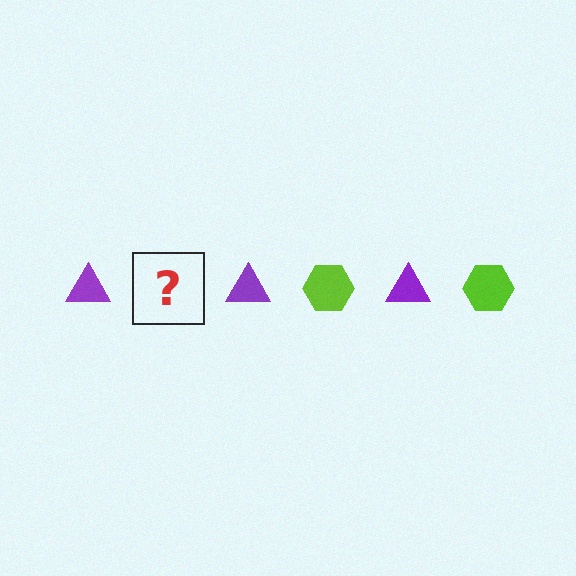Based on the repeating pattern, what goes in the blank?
The blank should be a lime hexagon.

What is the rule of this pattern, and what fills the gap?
The rule is that the pattern alternates between purple triangle and lime hexagon. The gap should be filled with a lime hexagon.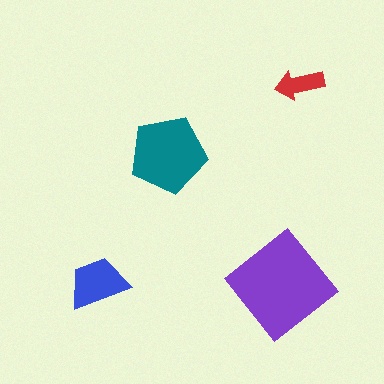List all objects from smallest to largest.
The red arrow, the blue trapezoid, the teal pentagon, the purple diamond.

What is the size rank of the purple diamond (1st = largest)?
1st.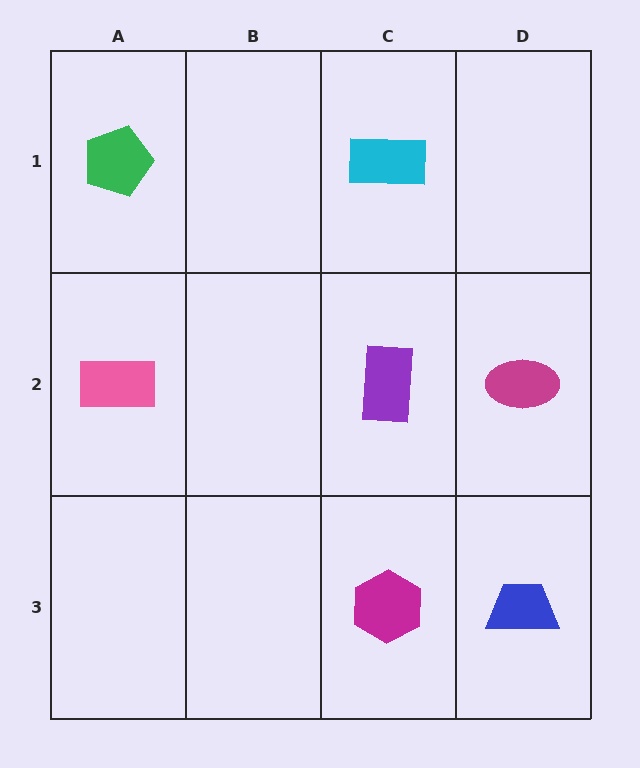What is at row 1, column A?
A green pentagon.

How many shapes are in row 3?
2 shapes.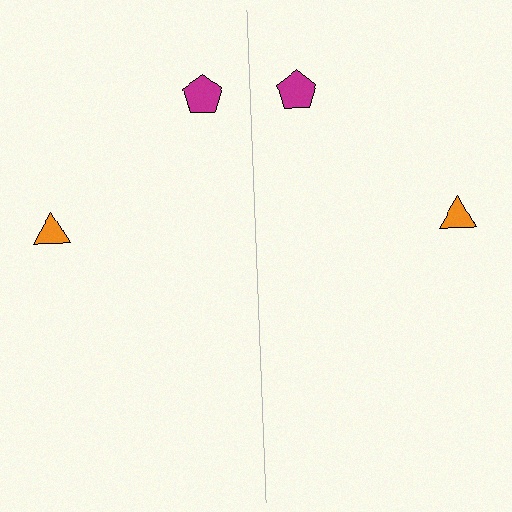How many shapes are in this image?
There are 4 shapes in this image.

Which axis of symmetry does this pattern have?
The pattern has a vertical axis of symmetry running through the center of the image.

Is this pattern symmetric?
Yes, this pattern has bilateral (reflection) symmetry.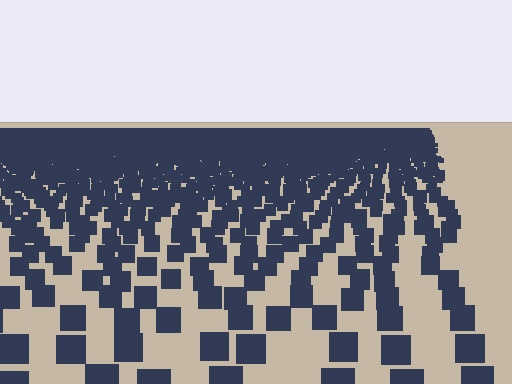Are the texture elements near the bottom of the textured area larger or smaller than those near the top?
Larger. Near the bottom, elements are closer to the viewer and appear at a bigger on-screen size.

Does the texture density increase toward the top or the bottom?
Density increases toward the top.